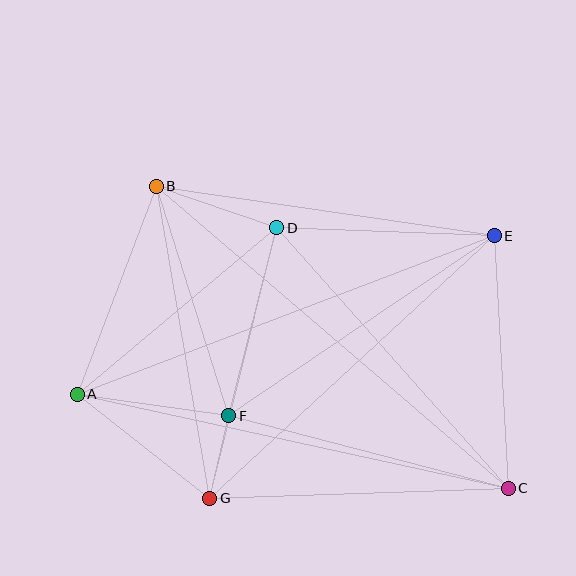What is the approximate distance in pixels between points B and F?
The distance between B and F is approximately 241 pixels.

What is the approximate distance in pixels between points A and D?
The distance between A and D is approximately 260 pixels.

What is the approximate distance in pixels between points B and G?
The distance between B and G is approximately 316 pixels.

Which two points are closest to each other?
Points F and G are closest to each other.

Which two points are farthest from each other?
Points B and C are farthest from each other.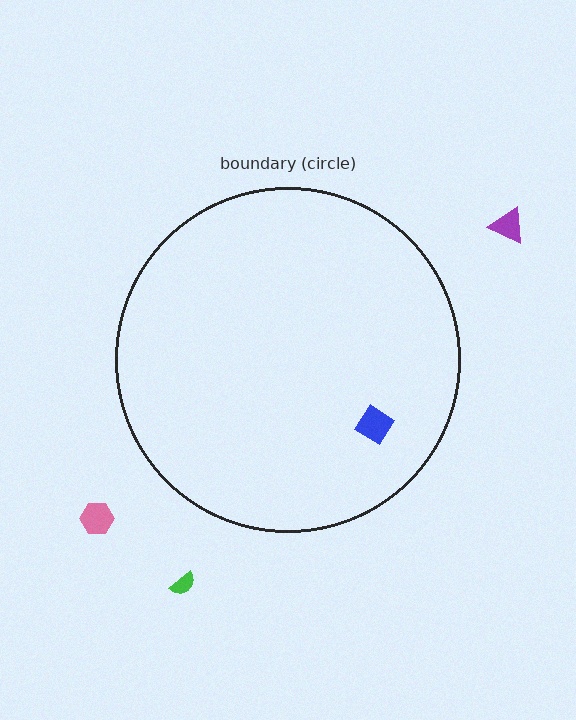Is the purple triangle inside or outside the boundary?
Outside.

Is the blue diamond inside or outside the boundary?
Inside.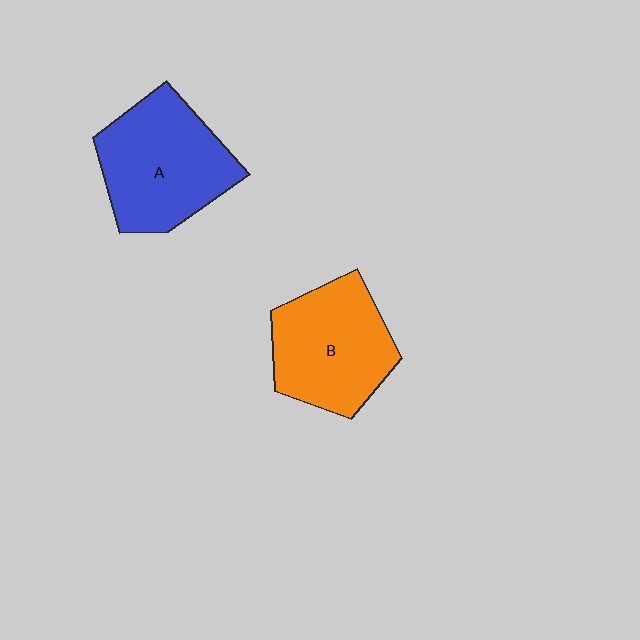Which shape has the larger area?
Shape A (blue).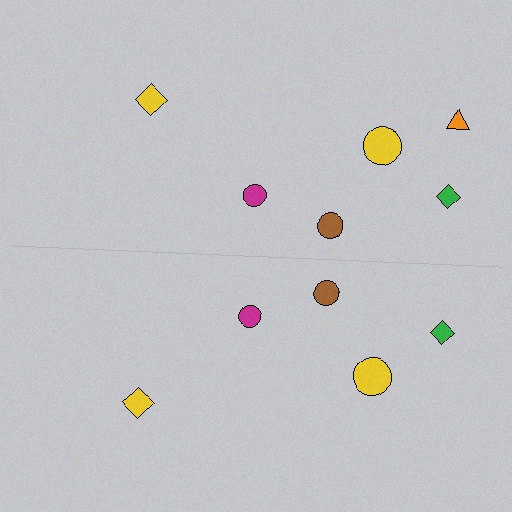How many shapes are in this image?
There are 11 shapes in this image.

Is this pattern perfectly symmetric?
No, the pattern is not perfectly symmetric. A orange triangle is missing from the bottom side.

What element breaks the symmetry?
A orange triangle is missing from the bottom side.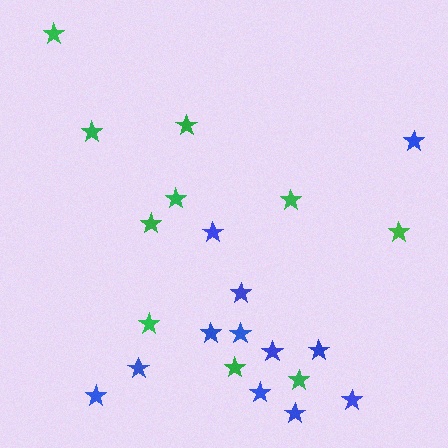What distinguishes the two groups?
There are 2 groups: one group of blue stars (12) and one group of green stars (10).